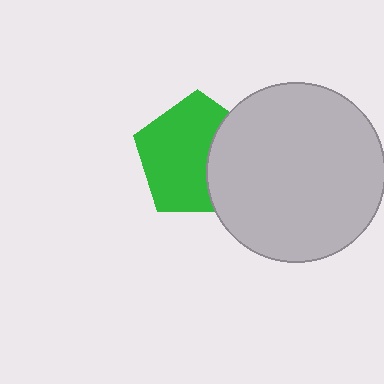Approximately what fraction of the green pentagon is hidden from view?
Roughly 34% of the green pentagon is hidden behind the light gray circle.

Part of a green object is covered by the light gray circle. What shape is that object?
It is a pentagon.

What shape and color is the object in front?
The object in front is a light gray circle.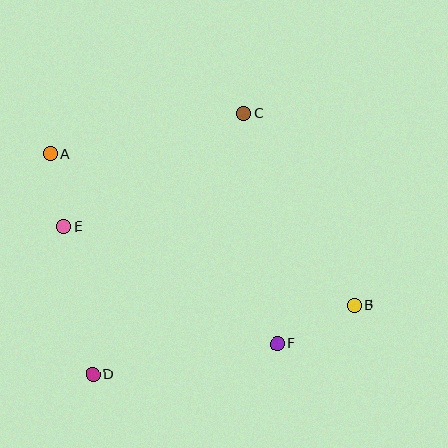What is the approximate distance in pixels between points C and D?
The distance between C and D is approximately 302 pixels.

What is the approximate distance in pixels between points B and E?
The distance between B and E is approximately 301 pixels.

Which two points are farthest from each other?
Points A and B are farthest from each other.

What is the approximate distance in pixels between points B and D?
The distance between B and D is approximately 270 pixels.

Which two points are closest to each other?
Points A and E are closest to each other.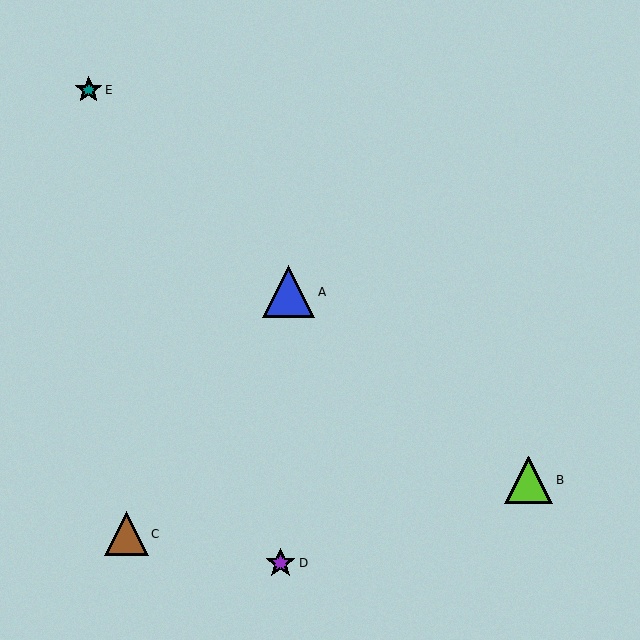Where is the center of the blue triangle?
The center of the blue triangle is at (289, 292).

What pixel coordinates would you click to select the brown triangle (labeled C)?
Click at (127, 534) to select the brown triangle C.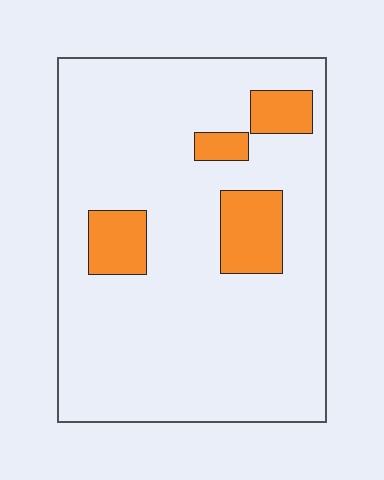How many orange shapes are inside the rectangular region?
4.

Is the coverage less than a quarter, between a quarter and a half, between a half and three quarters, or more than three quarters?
Less than a quarter.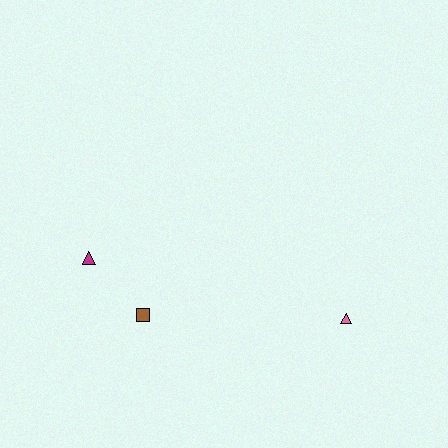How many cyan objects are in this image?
There are no cyan objects.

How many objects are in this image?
There are 3 objects.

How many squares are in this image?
There is 1 square.